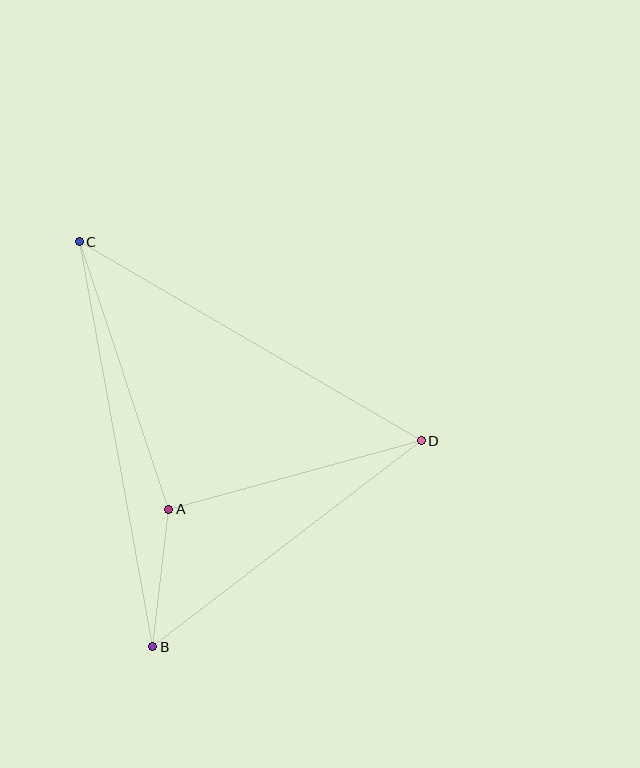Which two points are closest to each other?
Points A and B are closest to each other.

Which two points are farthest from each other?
Points B and C are farthest from each other.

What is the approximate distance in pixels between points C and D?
The distance between C and D is approximately 396 pixels.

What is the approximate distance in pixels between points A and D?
The distance between A and D is approximately 262 pixels.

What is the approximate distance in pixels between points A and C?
The distance between A and C is approximately 282 pixels.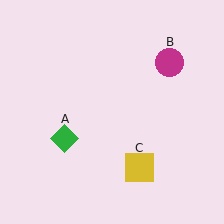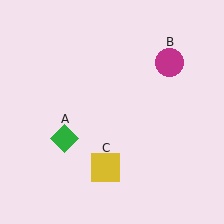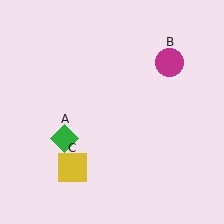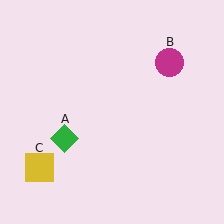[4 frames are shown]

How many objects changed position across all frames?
1 object changed position: yellow square (object C).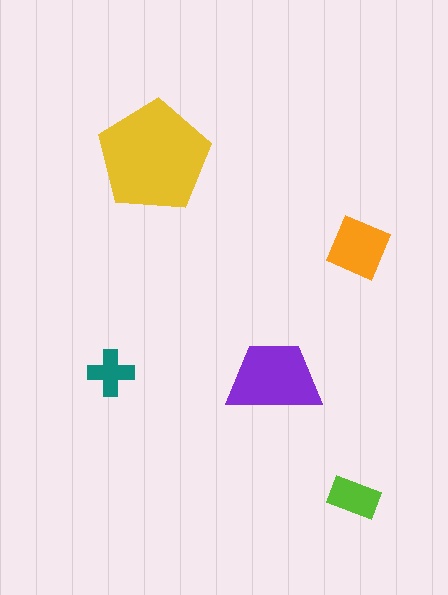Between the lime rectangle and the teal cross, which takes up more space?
The lime rectangle.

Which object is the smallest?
The teal cross.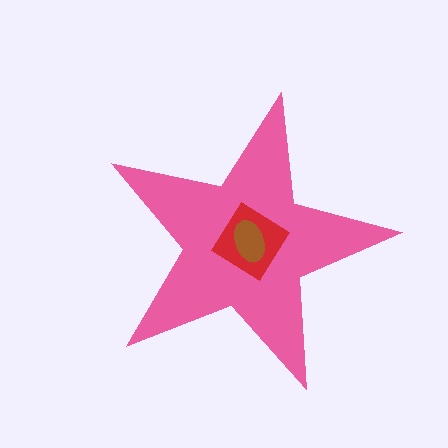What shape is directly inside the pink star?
The red diamond.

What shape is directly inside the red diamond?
The brown ellipse.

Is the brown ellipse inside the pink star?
Yes.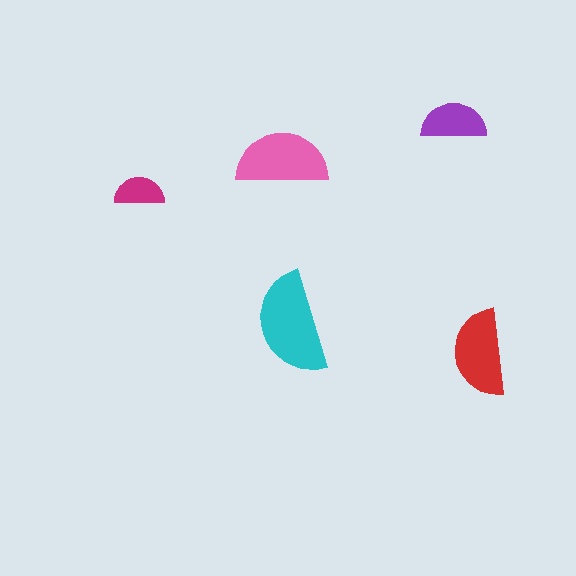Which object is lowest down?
The red semicircle is bottommost.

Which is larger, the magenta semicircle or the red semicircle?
The red one.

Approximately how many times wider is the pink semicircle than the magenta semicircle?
About 2 times wider.